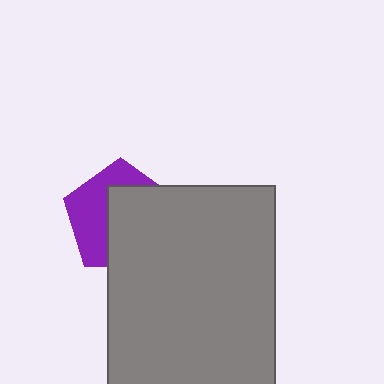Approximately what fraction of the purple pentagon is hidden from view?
Roughly 56% of the purple pentagon is hidden behind the gray rectangle.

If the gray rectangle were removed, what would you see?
You would see the complete purple pentagon.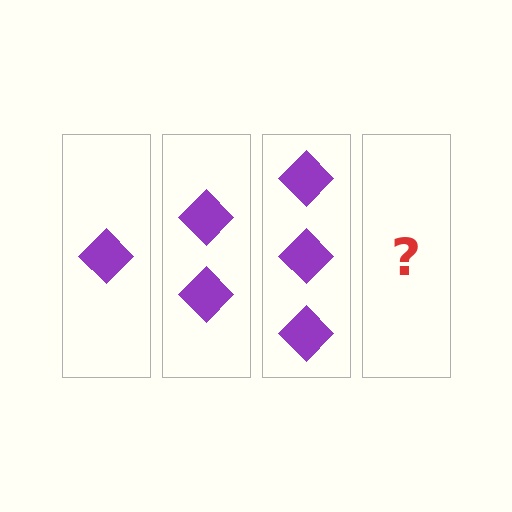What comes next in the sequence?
The next element should be 4 diamonds.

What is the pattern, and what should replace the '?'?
The pattern is that each step adds one more diamond. The '?' should be 4 diamonds.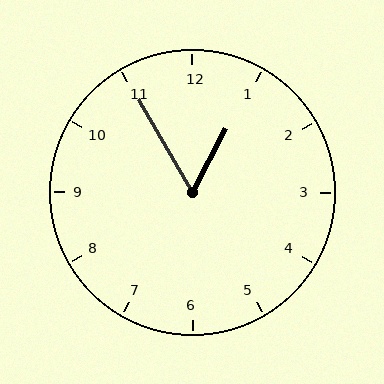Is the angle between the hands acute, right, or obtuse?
It is acute.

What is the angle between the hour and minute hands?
Approximately 58 degrees.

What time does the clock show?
12:55.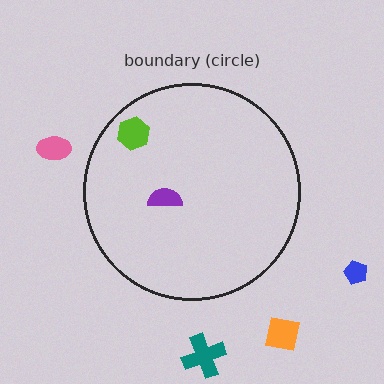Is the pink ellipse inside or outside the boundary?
Outside.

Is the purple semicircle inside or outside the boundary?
Inside.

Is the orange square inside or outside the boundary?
Outside.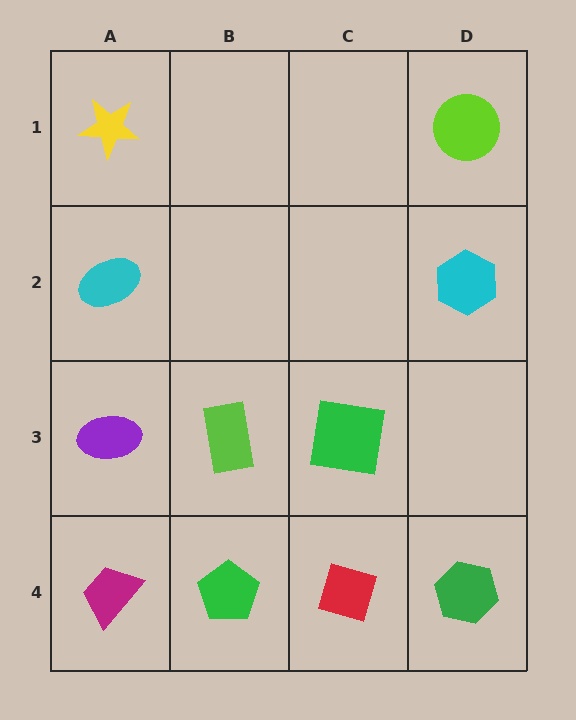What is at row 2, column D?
A cyan hexagon.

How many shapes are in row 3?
3 shapes.